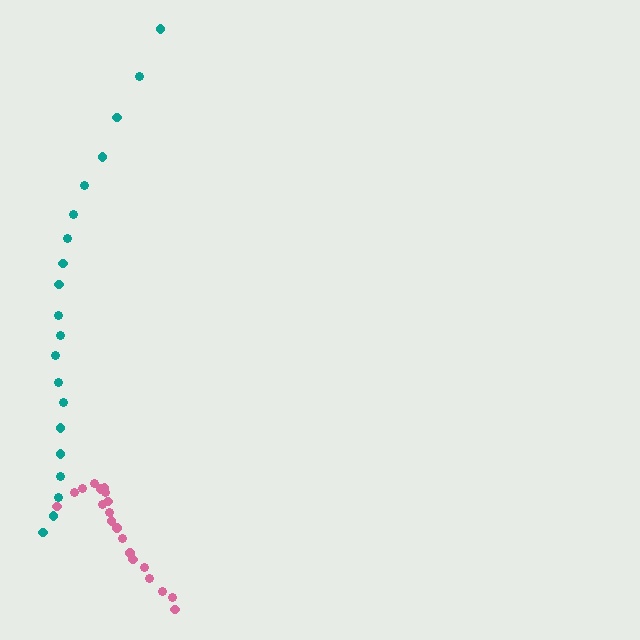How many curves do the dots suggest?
There are 2 distinct paths.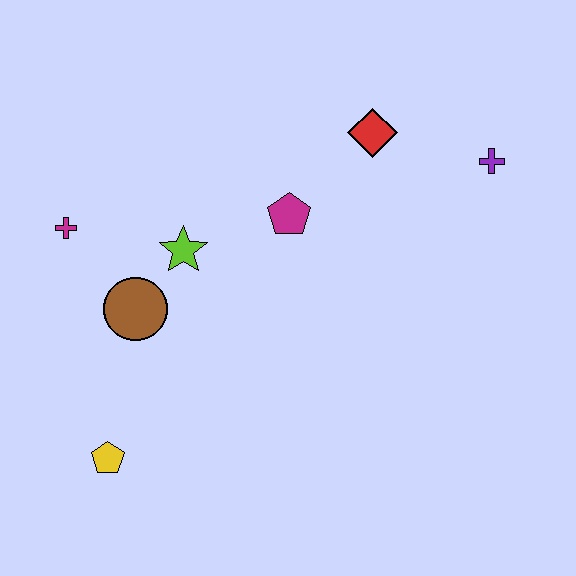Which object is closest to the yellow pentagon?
The brown circle is closest to the yellow pentagon.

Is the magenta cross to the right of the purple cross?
No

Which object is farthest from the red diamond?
The yellow pentagon is farthest from the red diamond.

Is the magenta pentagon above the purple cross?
No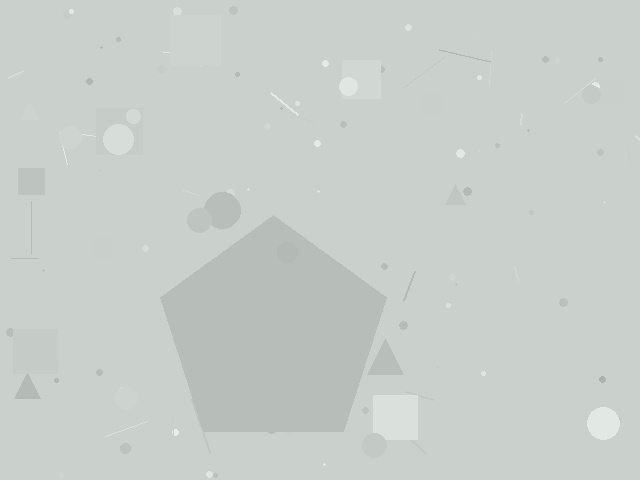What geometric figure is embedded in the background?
A pentagon is embedded in the background.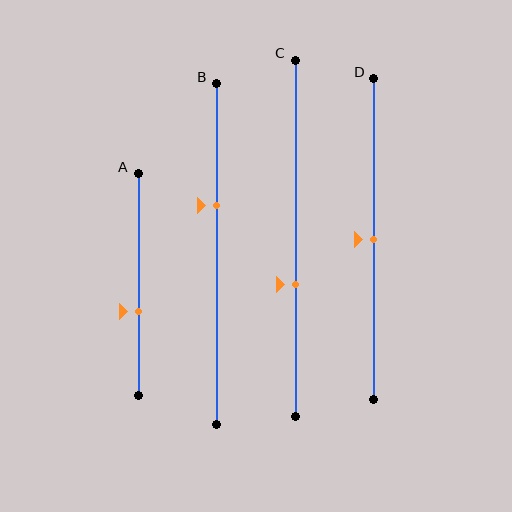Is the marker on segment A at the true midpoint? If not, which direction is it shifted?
No, the marker on segment A is shifted downward by about 12% of the segment length.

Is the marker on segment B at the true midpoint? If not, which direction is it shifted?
No, the marker on segment B is shifted upward by about 14% of the segment length.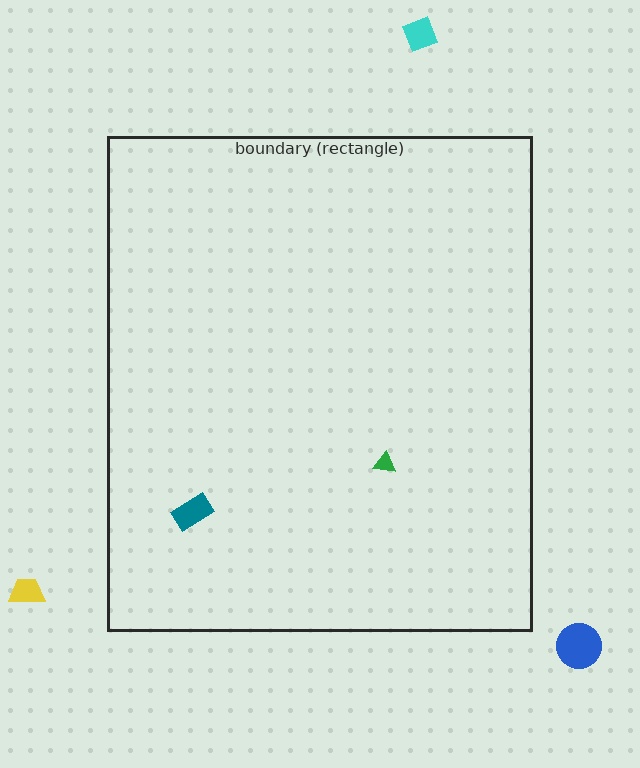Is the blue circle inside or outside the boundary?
Outside.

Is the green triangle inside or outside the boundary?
Inside.